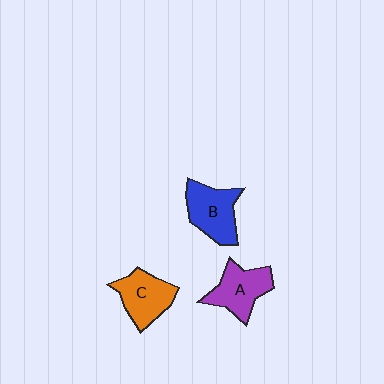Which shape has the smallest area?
Shape C (orange).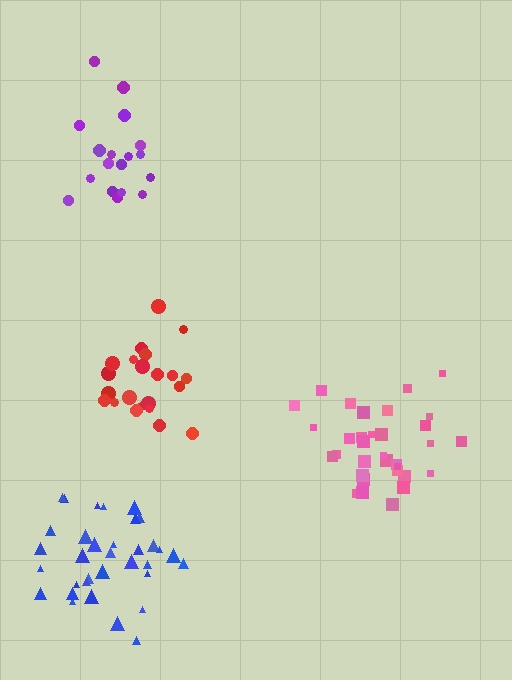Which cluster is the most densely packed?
Red.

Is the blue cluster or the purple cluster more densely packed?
Blue.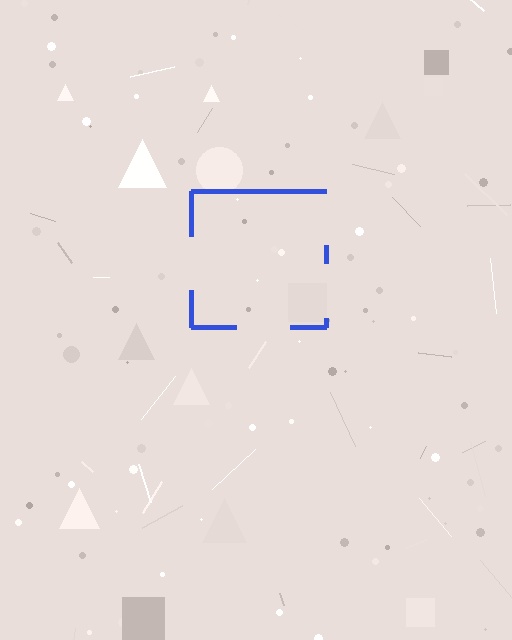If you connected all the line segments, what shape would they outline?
They would outline a square.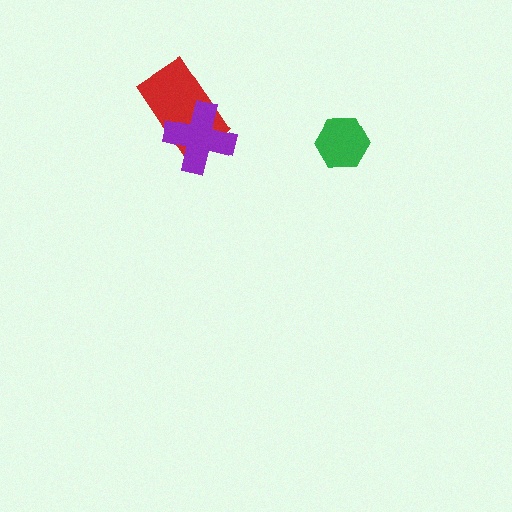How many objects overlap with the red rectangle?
1 object overlaps with the red rectangle.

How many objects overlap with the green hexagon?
0 objects overlap with the green hexagon.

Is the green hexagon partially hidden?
No, no other shape covers it.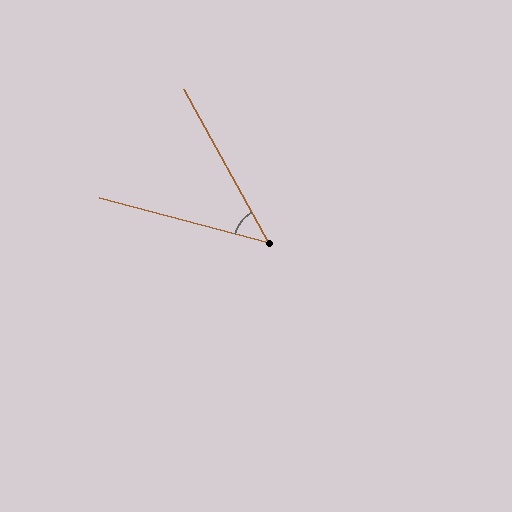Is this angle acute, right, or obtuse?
It is acute.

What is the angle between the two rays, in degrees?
Approximately 46 degrees.